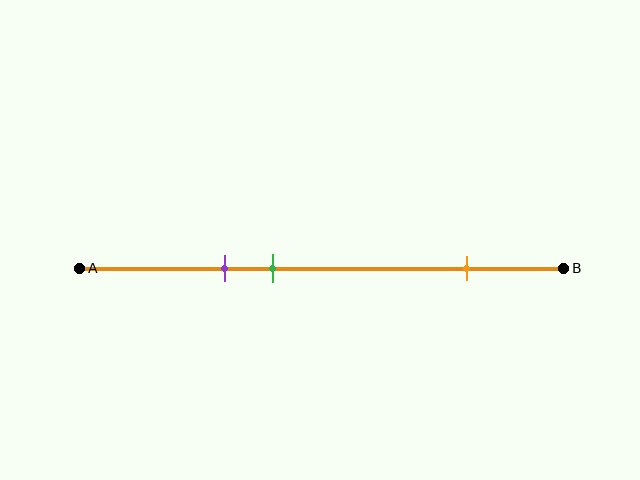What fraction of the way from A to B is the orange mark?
The orange mark is approximately 80% (0.8) of the way from A to B.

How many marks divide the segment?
There are 3 marks dividing the segment.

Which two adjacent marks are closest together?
The purple and green marks are the closest adjacent pair.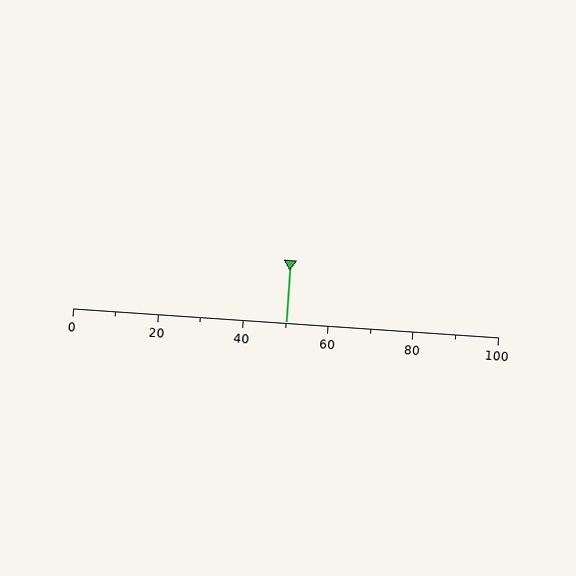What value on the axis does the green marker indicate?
The marker indicates approximately 50.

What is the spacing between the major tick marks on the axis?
The major ticks are spaced 20 apart.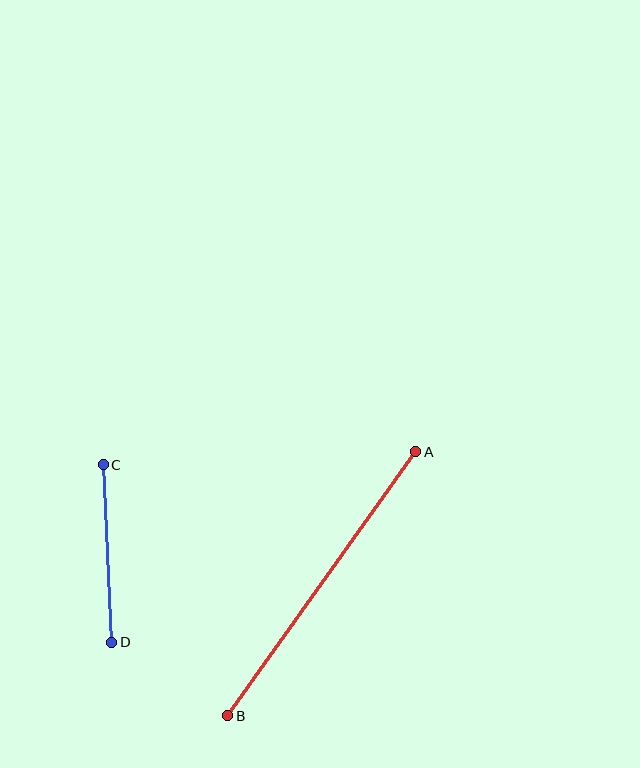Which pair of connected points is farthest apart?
Points A and B are farthest apart.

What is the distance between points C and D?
The distance is approximately 178 pixels.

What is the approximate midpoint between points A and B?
The midpoint is at approximately (322, 584) pixels.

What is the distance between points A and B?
The distance is approximately 325 pixels.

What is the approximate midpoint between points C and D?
The midpoint is at approximately (107, 553) pixels.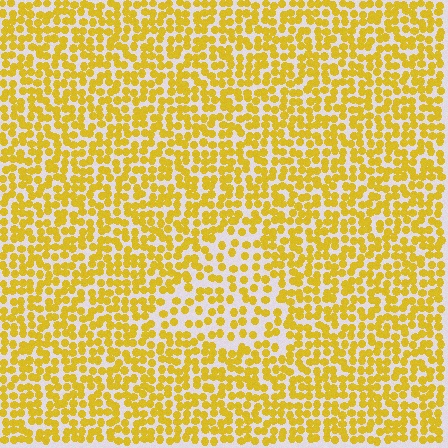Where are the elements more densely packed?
The elements are more densely packed outside the triangle boundary.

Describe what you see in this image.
The image contains small yellow elements arranged at two different densities. A triangle-shaped region is visible where the elements are less densely packed than the surrounding area.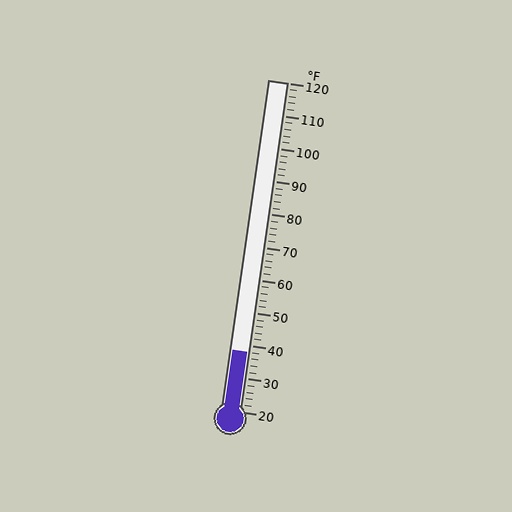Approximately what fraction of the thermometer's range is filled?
The thermometer is filled to approximately 20% of its range.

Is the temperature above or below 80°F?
The temperature is below 80°F.